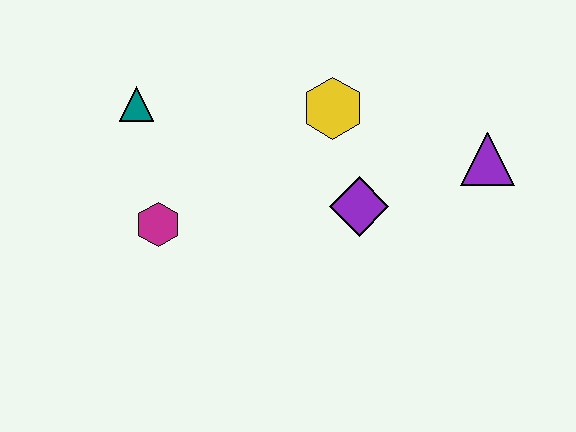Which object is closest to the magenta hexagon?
The teal triangle is closest to the magenta hexagon.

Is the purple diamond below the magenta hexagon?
No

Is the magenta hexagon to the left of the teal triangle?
No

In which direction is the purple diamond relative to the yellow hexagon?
The purple diamond is below the yellow hexagon.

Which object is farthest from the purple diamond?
The teal triangle is farthest from the purple diamond.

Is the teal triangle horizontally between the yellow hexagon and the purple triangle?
No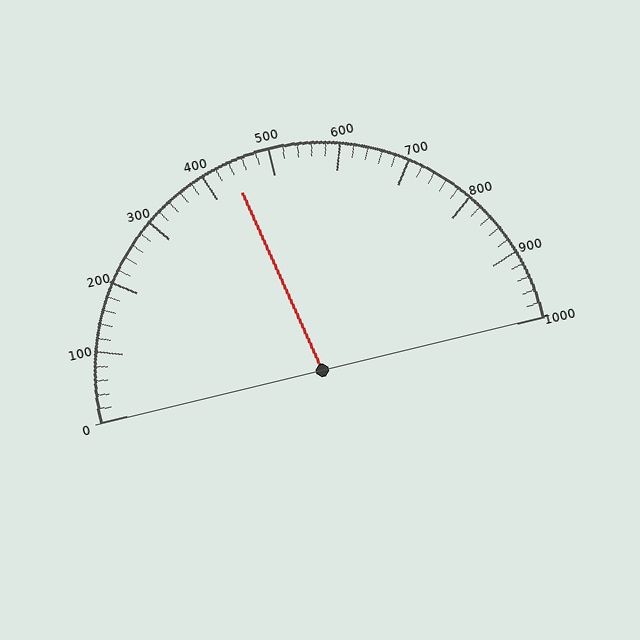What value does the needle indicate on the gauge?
The needle indicates approximately 440.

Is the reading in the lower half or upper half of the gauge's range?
The reading is in the lower half of the range (0 to 1000).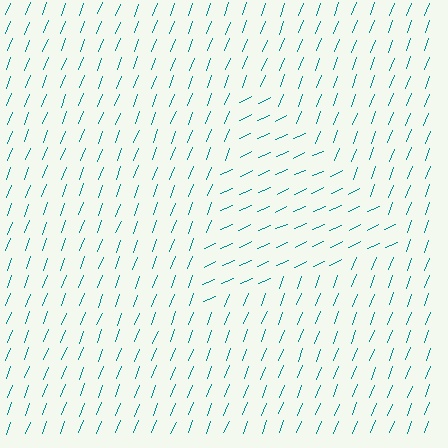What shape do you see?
I see a triangle.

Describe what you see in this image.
The image is filled with small teal line segments. A triangle region in the image has lines oriented differently from the surrounding lines, creating a visible texture boundary.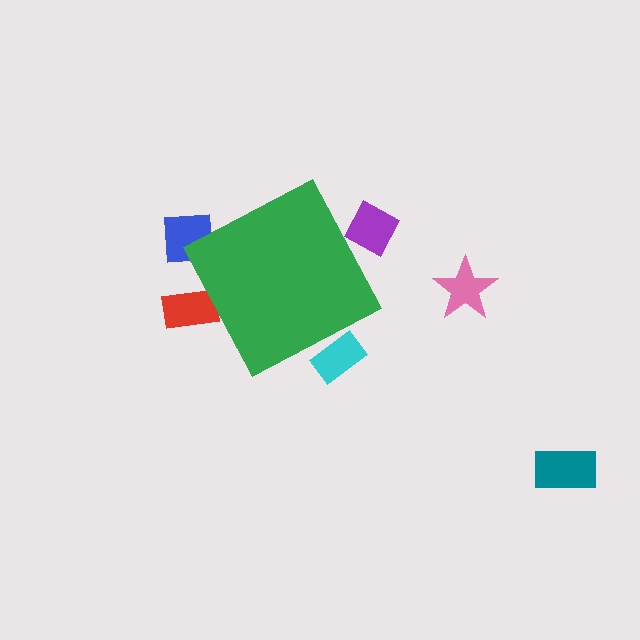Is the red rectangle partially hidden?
Yes, the red rectangle is partially hidden behind the green diamond.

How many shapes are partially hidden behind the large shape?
4 shapes are partially hidden.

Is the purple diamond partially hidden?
Yes, the purple diamond is partially hidden behind the green diamond.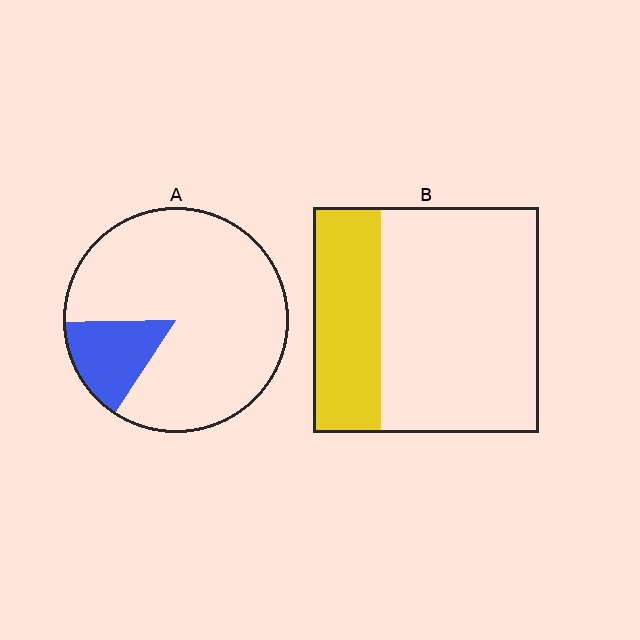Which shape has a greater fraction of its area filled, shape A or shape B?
Shape B.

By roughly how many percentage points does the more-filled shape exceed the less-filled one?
By roughly 15 percentage points (B over A).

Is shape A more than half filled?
No.